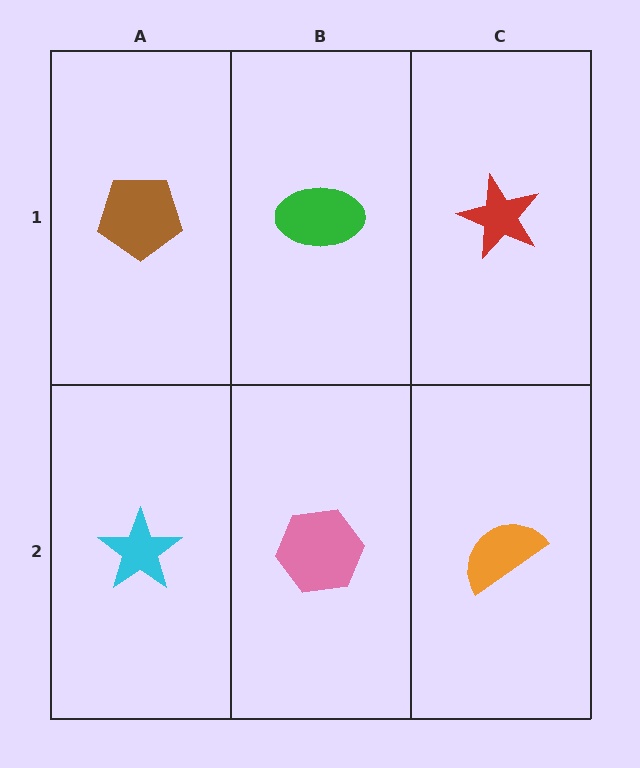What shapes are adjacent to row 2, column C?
A red star (row 1, column C), a pink hexagon (row 2, column B).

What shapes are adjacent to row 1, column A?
A cyan star (row 2, column A), a green ellipse (row 1, column B).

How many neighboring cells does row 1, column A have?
2.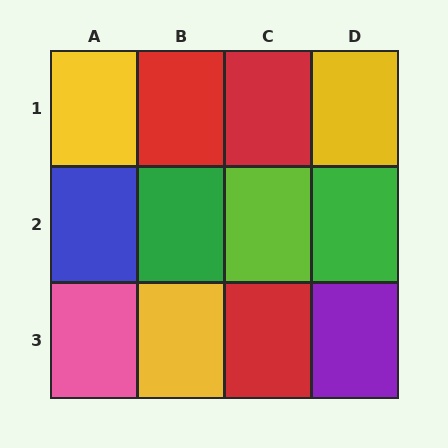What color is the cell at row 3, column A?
Pink.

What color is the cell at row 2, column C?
Lime.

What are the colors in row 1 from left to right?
Yellow, red, red, yellow.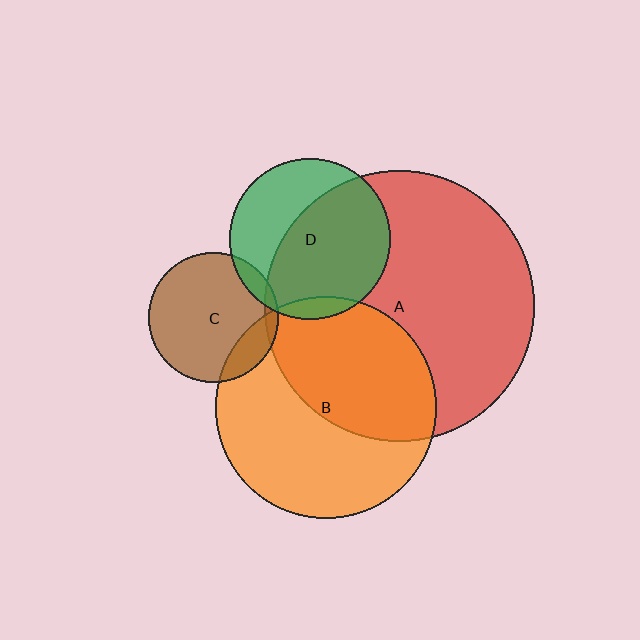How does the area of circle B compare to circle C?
Approximately 2.9 times.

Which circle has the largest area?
Circle A (red).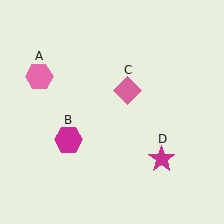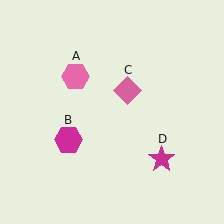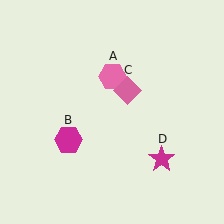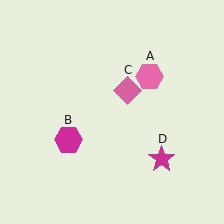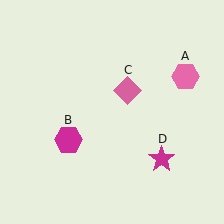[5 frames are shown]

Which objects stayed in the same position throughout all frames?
Magenta hexagon (object B) and pink diamond (object C) and magenta star (object D) remained stationary.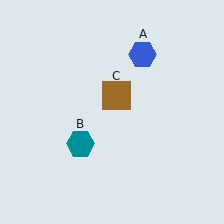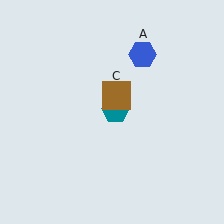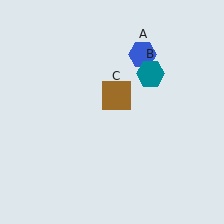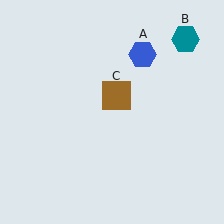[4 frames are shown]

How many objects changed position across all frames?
1 object changed position: teal hexagon (object B).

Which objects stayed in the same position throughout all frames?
Blue hexagon (object A) and brown square (object C) remained stationary.